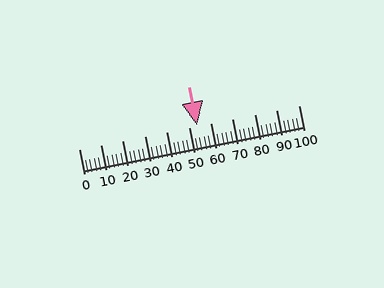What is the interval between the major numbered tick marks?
The major tick marks are spaced 10 units apart.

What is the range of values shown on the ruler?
The ruler shows values from 0 to 100.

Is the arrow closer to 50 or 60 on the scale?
The arrow is closer to 50.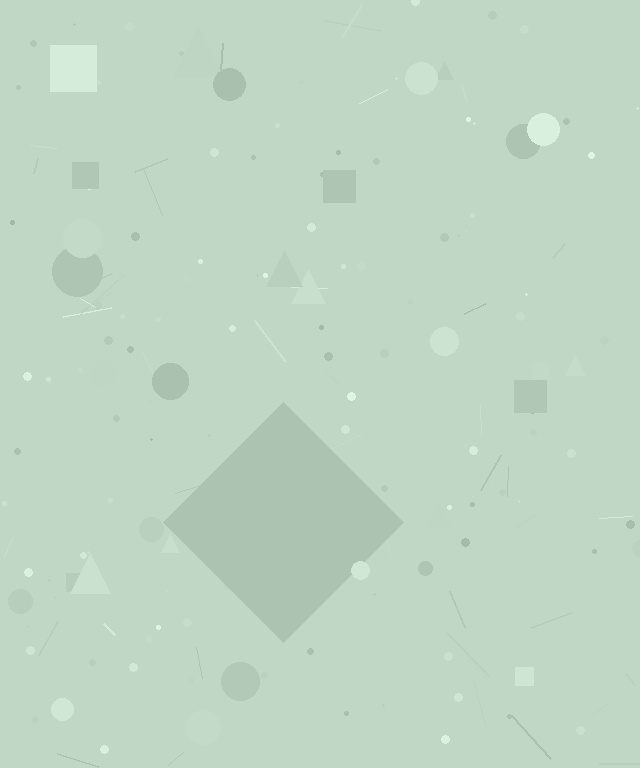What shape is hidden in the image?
A diamond is hidden in the image.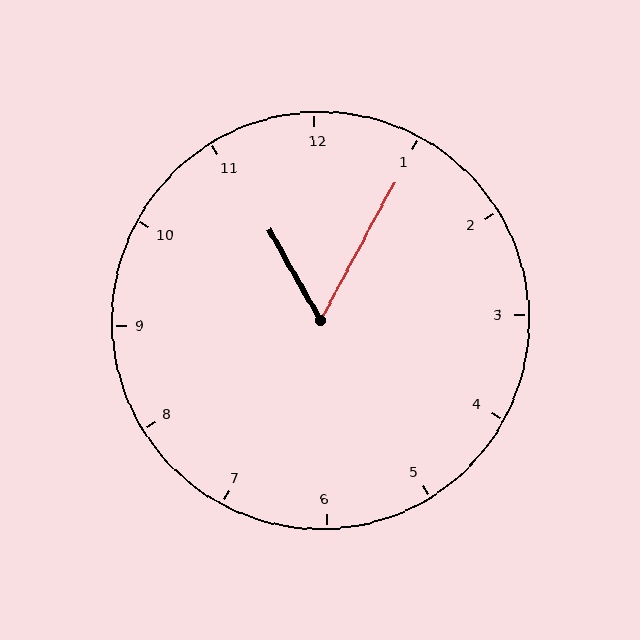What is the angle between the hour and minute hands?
Approximately 58 degrees.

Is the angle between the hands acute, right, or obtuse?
It is acute.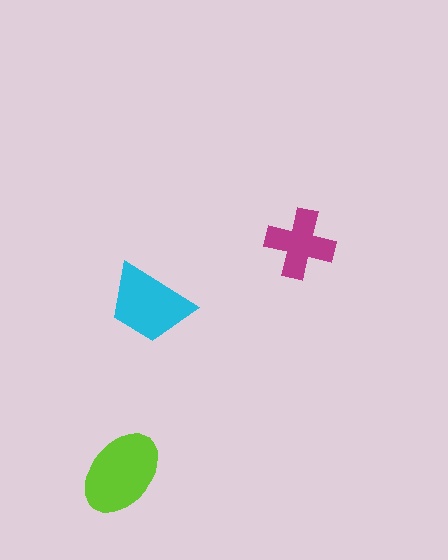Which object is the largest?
The lime ellipse.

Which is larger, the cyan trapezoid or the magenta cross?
The cyan trapezoid.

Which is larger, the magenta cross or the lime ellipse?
The lime ellipse.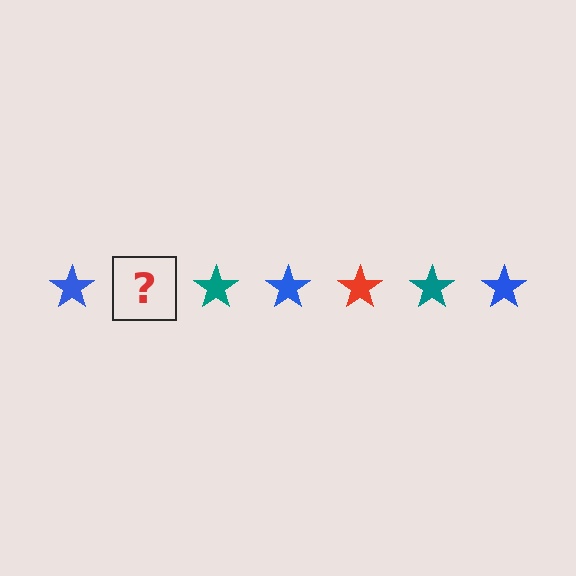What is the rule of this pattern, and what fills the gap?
The rule is that the pattern cycles through blue, red, teal stars. The gap should be filled with a red star.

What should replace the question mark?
The question mark should be replaced with a red star.